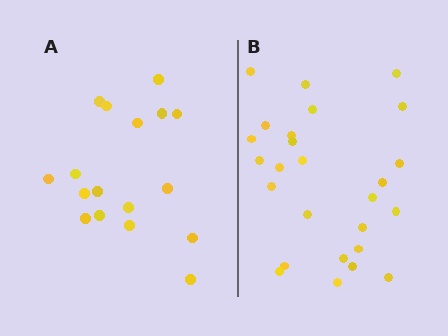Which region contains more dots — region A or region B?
Region B (the right region) has more dots.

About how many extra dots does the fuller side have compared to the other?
Region B has roughly 8 or so more dots than region A.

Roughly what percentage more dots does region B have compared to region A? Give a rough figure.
About 55% more.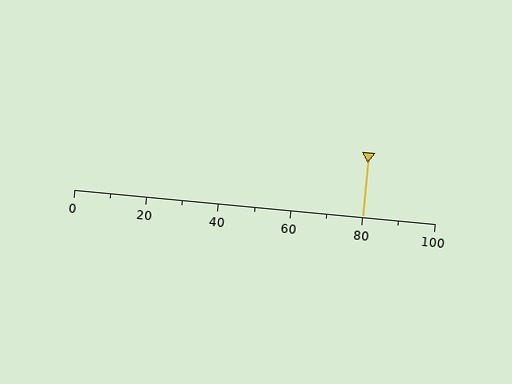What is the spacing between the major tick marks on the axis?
The major ticks are spaced 20 apart.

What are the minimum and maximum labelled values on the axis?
The axis runs from 0 to 100.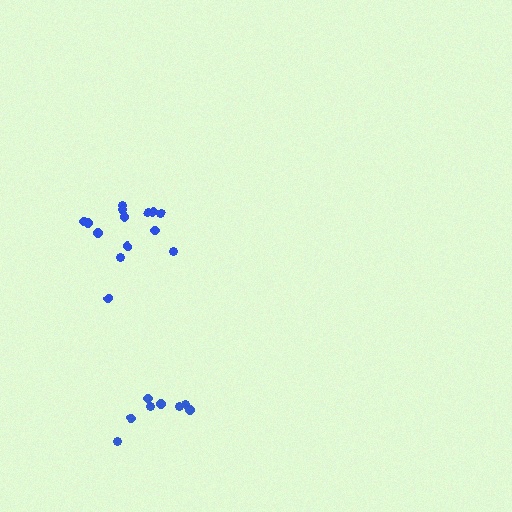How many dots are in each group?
Group 1: 8 dots, Group 2: 14 dots (22 total).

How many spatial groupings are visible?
There are 2 spatial groupings.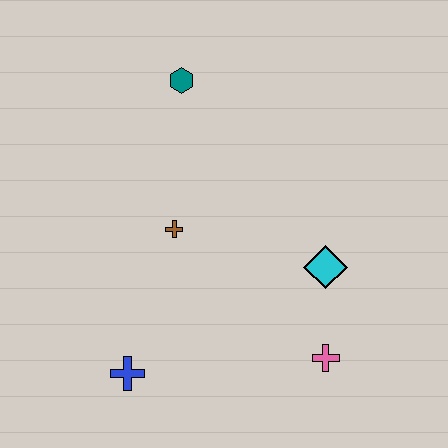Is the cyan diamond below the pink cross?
No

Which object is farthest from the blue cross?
The teal hexagon is farthest from the blue cross.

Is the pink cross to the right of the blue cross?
Yes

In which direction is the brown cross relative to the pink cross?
The brown cross is to the left of the pink cross.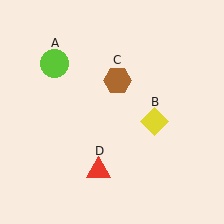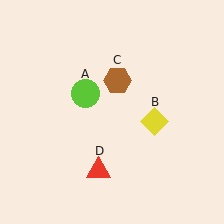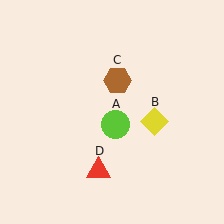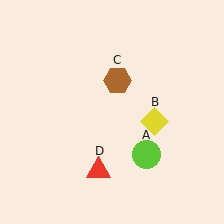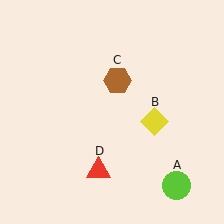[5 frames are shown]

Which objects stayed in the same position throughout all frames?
Yellow diamond (object B) and brown hexagon (object C) and red triangle (object D) remained stationary.